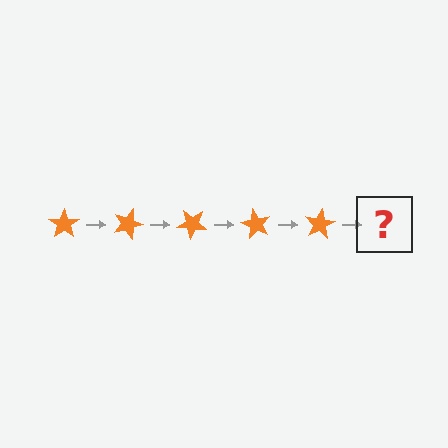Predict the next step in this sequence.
The next step is an orange star rotated 100 degrees.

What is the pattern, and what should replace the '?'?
The pattern is that the star rotates 20 degrees each step. The '?' should be an orange star rotated 100 degrees.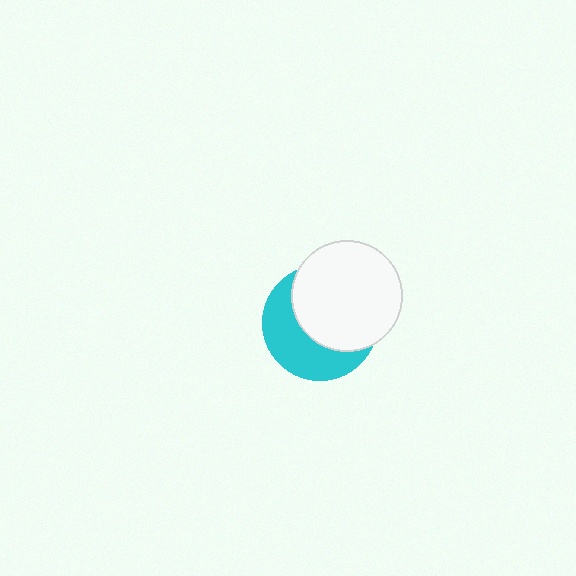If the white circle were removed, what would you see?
You would see the complete cyan circle.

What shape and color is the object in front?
The object in front is a white circle.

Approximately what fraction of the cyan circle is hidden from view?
Roughly 56% of the cyan circle is hidden behind the white circle.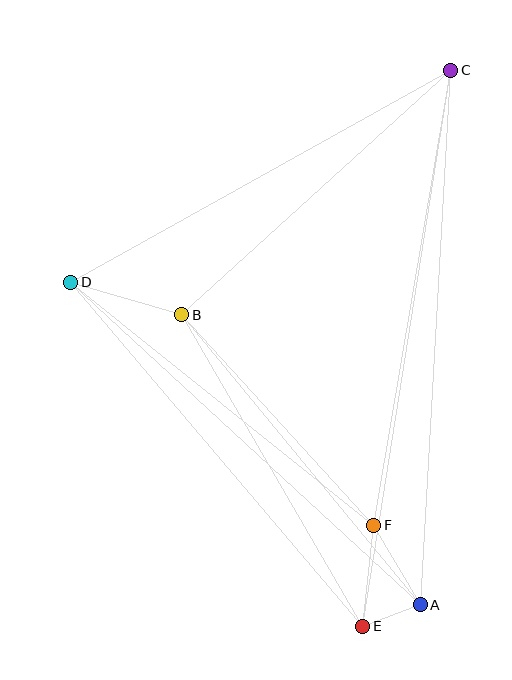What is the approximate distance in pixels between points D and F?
The distance between D and F is approximately 389 pixels.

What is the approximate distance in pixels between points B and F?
The distance between B and F is approximately 285 pixels.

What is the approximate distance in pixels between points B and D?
The distance between B and D is approximately 116 pixels.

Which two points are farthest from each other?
Points C and E are farthest from each other.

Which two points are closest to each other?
Points A and E are closest to each other.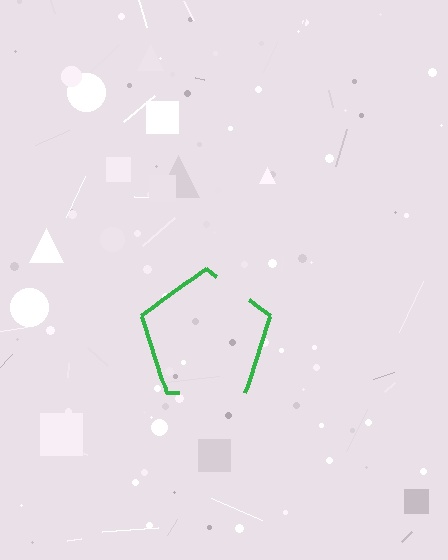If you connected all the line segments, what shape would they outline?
They would outline a pentagon.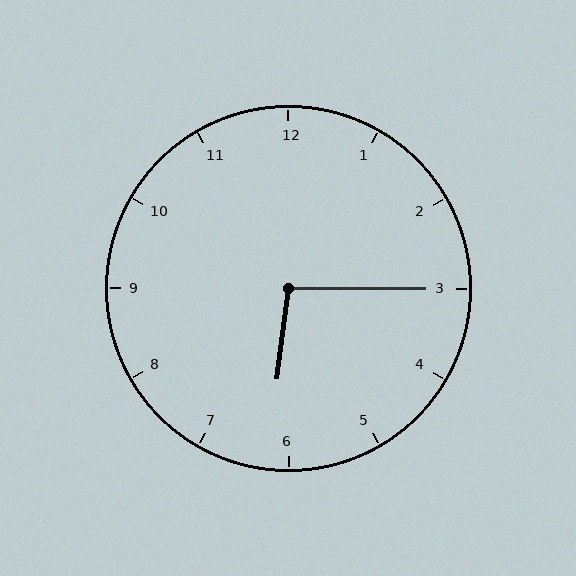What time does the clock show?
6:15.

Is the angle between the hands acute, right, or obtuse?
It is obtuse.